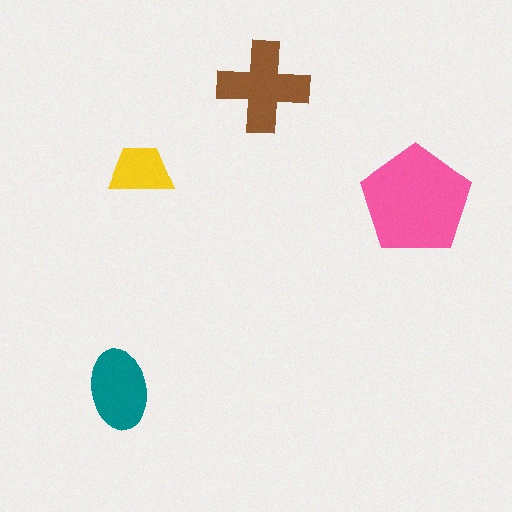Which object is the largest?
The pink pentagon.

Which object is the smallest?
The yellow trapezoid.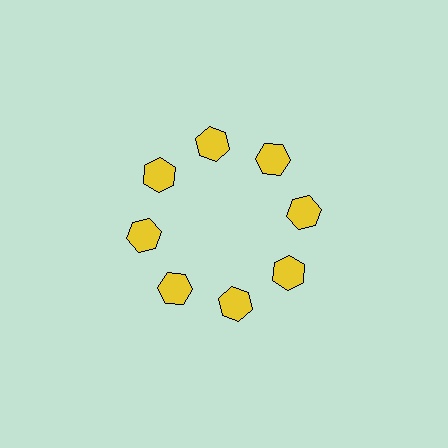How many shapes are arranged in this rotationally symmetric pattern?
There are 8 shapes, arranged in 8 groups of 1.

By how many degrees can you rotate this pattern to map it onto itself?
The pattern maps onto itself every 45 degrees of rotation.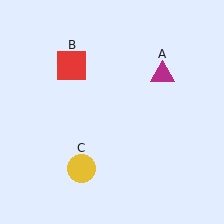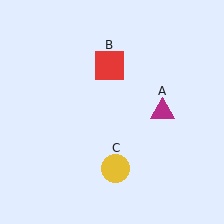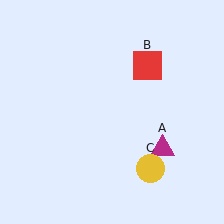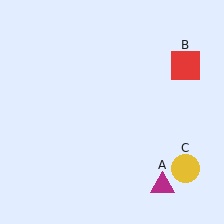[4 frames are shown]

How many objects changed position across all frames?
3 objects changed position: magenta triangle (object A), red square (object B), yellow circle (object C).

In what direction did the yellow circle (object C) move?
The yellow circle (object C) moved right.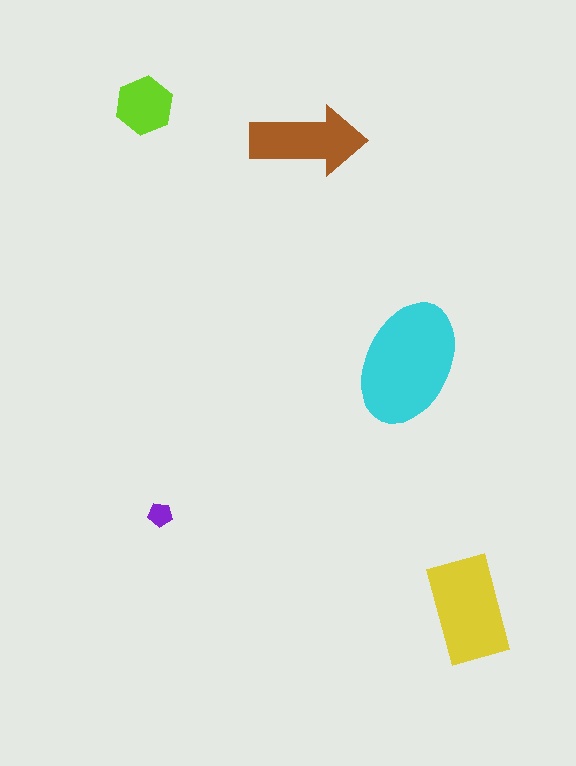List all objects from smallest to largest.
The purple pentagon, the lime hexagon, the brown arrow, the yellow rectangle, the cyan ellipse.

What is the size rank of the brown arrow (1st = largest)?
3rd.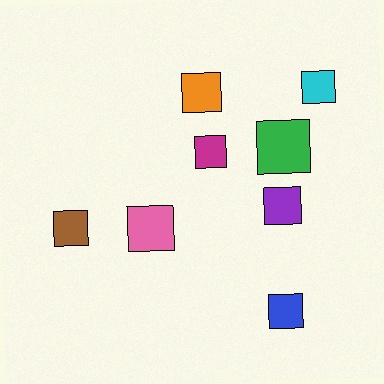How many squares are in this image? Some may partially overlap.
There are 8 squares.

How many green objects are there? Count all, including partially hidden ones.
There is 1 green object.